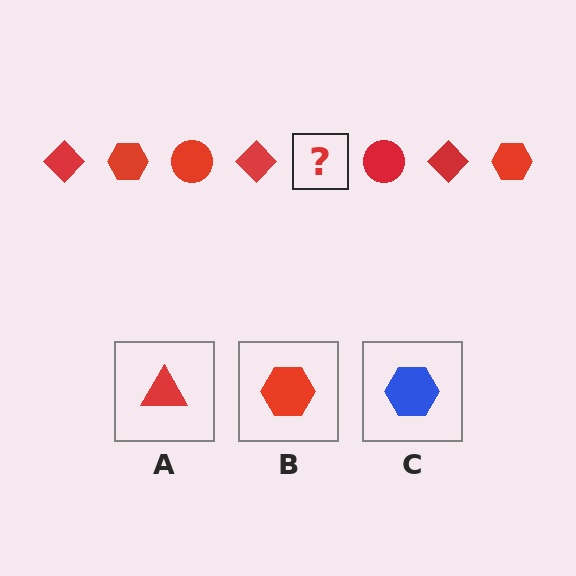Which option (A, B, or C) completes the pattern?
B.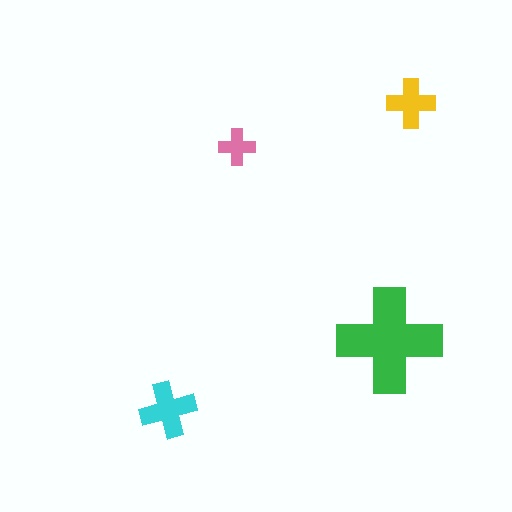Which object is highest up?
The yellow cross is topmost.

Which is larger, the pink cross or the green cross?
The green one.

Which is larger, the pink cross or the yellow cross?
The yellow one.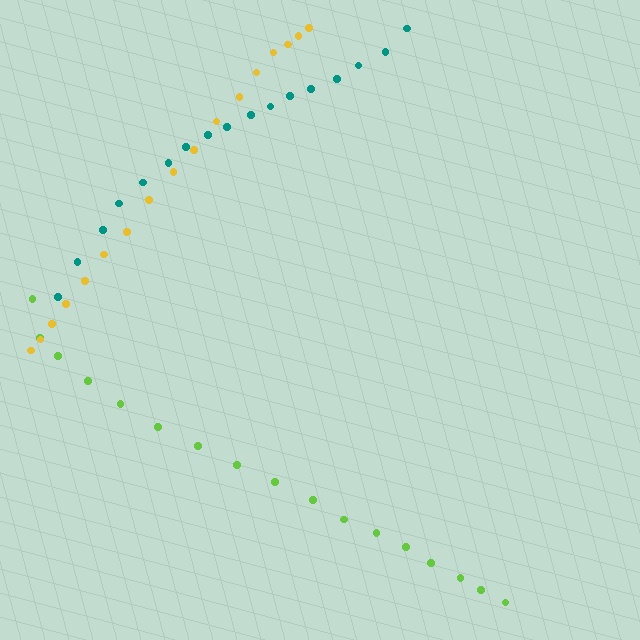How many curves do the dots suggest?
There are 3 distinct paths.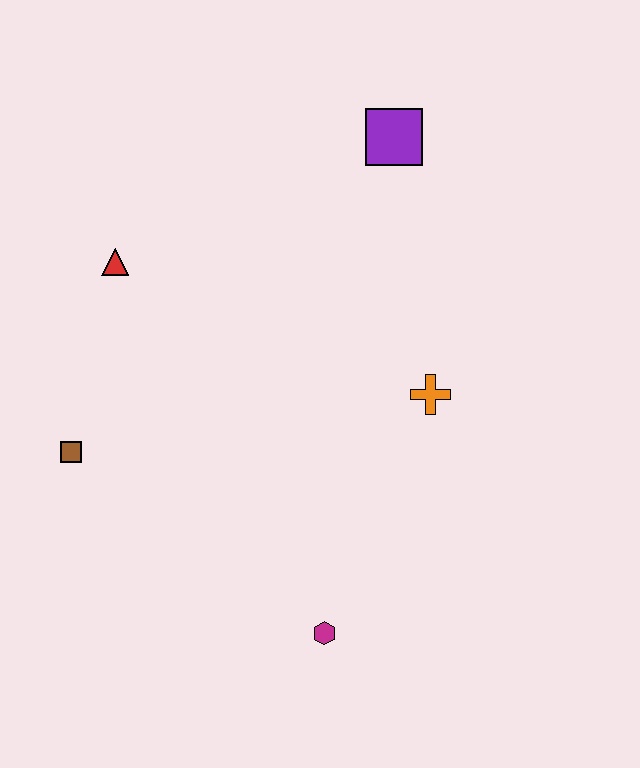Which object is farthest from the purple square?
The magenta hexagon is farthest from the purple square.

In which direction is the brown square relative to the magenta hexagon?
The brown square is to the left of the magenta hexagon.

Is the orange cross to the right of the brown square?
Yes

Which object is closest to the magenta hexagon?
The orange cross is closest to the magenta hexagon.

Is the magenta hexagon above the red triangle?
No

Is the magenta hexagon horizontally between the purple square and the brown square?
Yes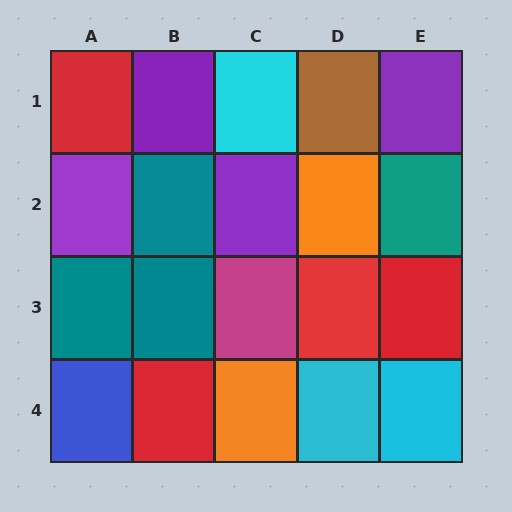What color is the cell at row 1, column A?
Red.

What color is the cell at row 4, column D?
Cyan.